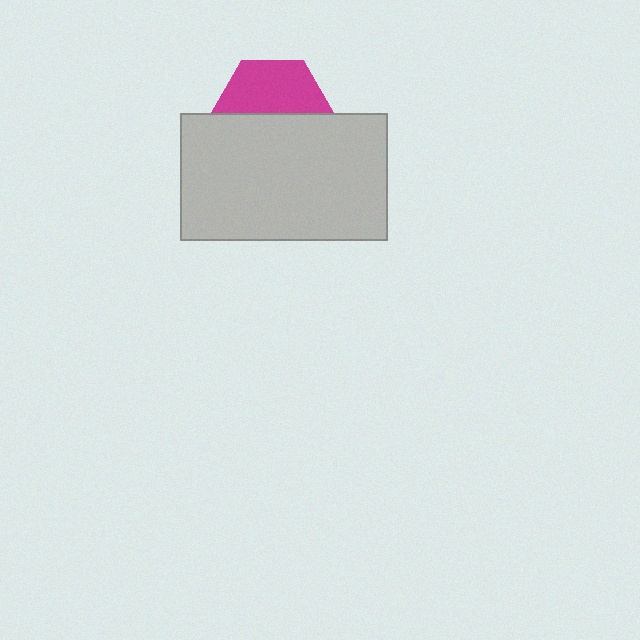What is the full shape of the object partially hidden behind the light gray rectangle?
The partially hidden object is a magenta hexagon.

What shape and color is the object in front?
The object in front is a light gray rectangle.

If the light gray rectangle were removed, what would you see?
You would see the complete magenta hexagon.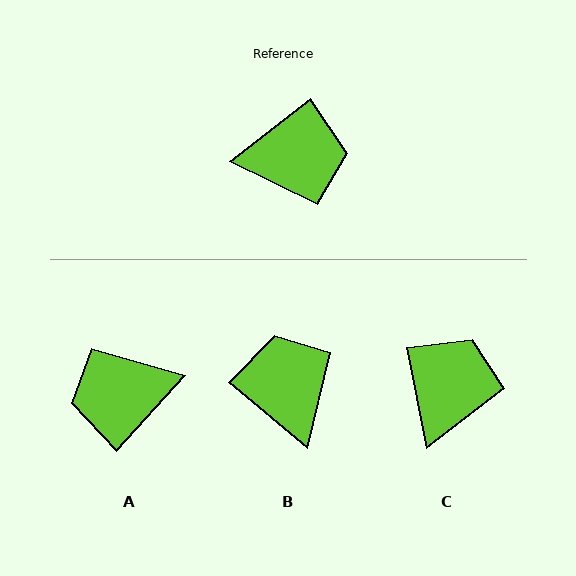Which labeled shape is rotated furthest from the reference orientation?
A, about 170 degrees away.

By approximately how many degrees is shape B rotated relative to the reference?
Approximately 102 degrees counter-clockwise.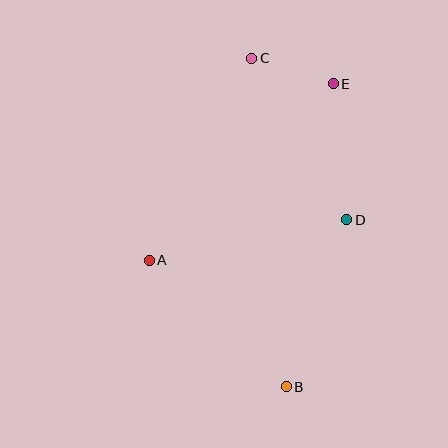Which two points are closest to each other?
Points C and E are closest to each other.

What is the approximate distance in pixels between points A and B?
The distance between A and B is approximately 187 pixels.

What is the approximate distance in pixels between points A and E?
The distance between A and E is approximately 255 pixels.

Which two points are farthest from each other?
Points B and C are farthest from each other.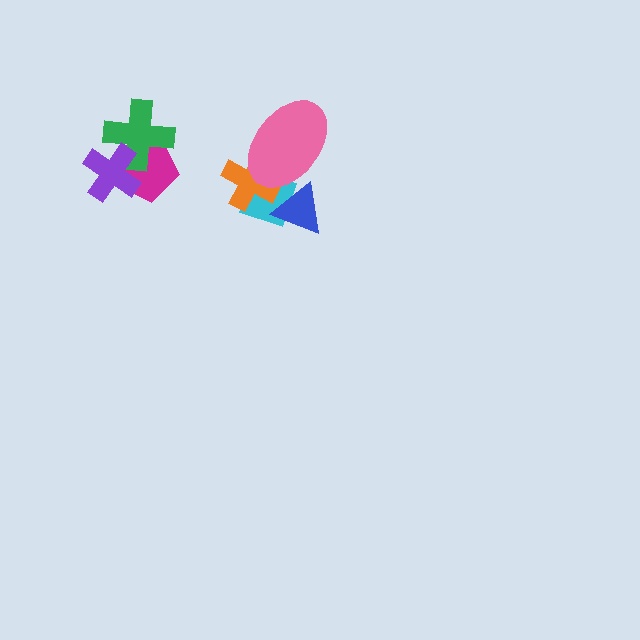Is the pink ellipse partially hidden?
No, no other shape covers it.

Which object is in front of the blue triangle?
The pink ellipse is in front of the blue triangle.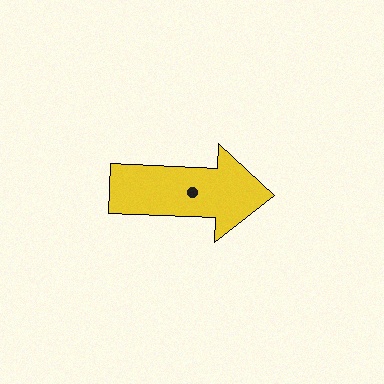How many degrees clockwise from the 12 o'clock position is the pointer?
Approximately 92 degrees.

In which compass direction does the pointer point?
East.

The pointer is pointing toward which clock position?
Roughly 3 o'clock.